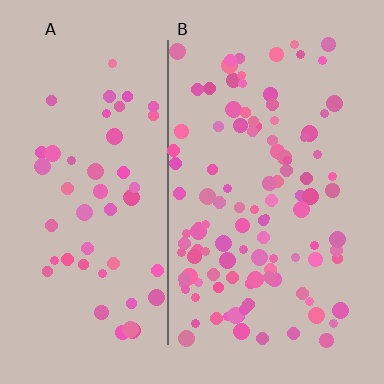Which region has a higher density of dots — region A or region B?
B (the right).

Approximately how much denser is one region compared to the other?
Approximately 2.2× — region B over region A.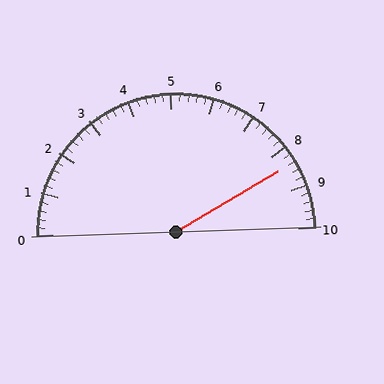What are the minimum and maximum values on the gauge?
The gauge ranges from 0 to 10.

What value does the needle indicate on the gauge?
The needle indicates approximately 8.4.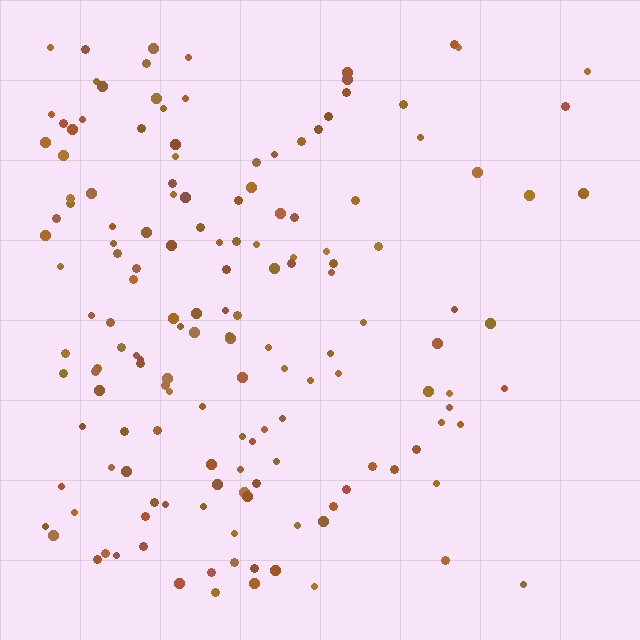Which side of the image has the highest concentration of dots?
The left.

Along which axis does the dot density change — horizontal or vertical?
Horizontal.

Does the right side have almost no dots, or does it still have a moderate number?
Still a moderate number, just noticeably fewer than the left.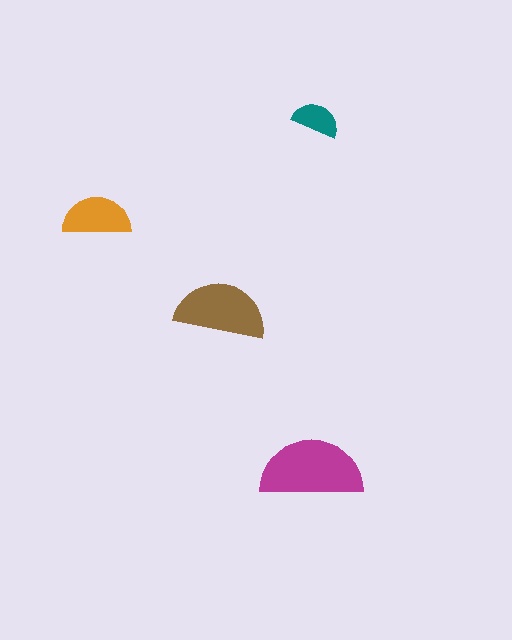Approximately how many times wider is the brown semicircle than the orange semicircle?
About 1.5 times wider.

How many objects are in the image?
There are 4 objects in the image.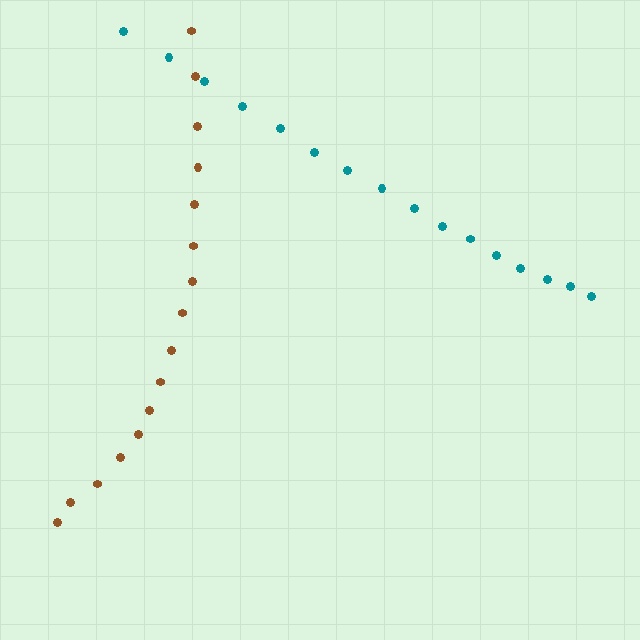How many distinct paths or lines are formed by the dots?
There are 2 distinct paths.